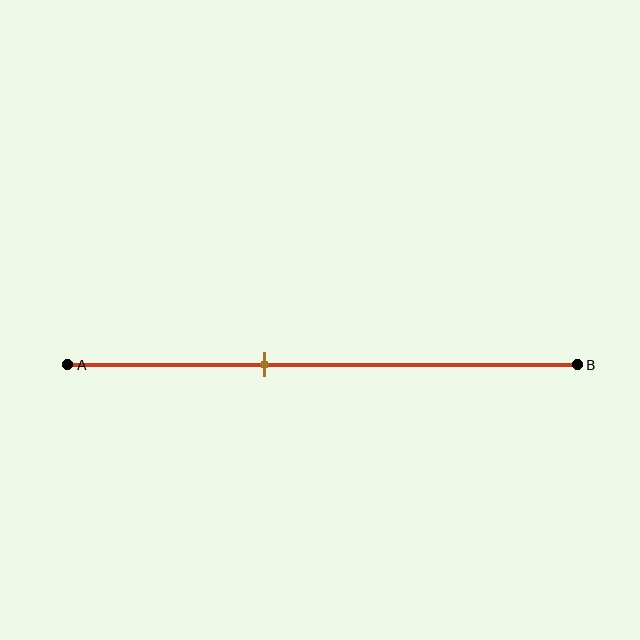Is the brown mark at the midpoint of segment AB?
No, the mark is at about 40% from A, not at the 50% midpoint.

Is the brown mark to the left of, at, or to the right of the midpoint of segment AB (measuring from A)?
The brown mark is to the left of the midpoint of segment AB.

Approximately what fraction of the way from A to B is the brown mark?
The brown mark is approximately 40% of the way from A to B.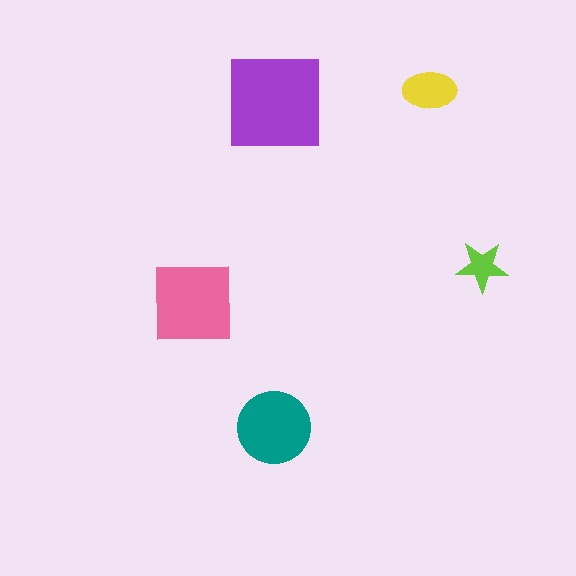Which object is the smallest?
The lime star.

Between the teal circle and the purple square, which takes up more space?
The purple square.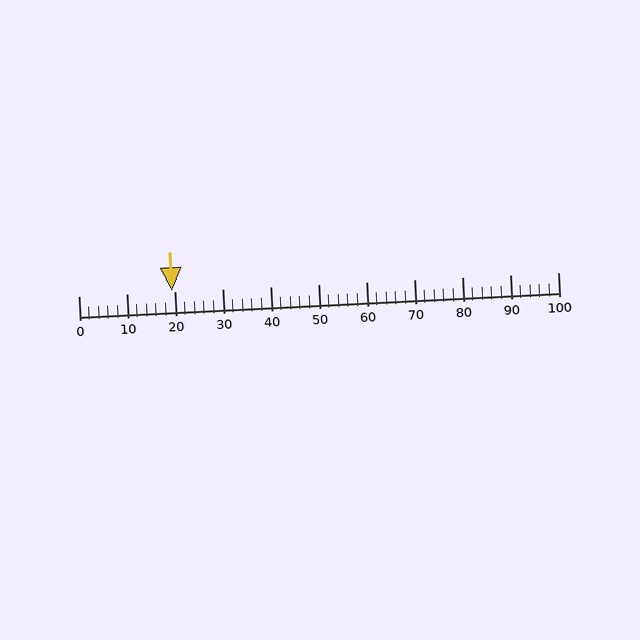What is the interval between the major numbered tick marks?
The major tick marks are spaced 10 units apart.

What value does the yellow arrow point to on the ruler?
The yellow arrow points to approximately 20.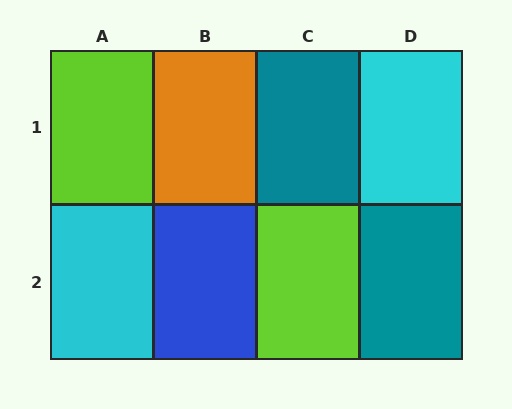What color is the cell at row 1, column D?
Cyan.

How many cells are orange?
1 cell is orange.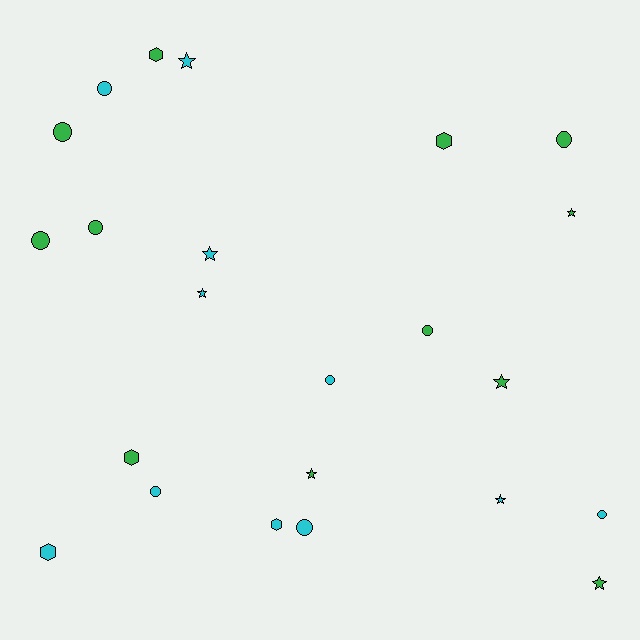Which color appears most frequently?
Green, with 12 objects.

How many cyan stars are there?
There are 4 cyan stars.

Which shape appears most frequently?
Circle, with 10 objects.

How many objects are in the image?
There are 23 objects.